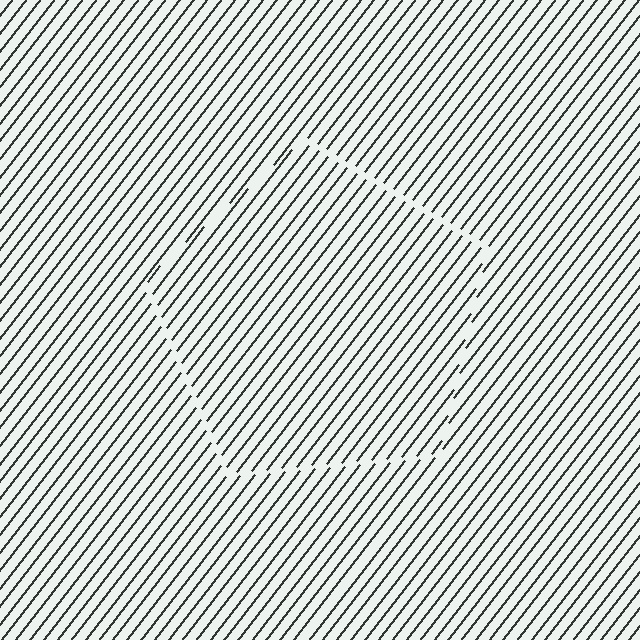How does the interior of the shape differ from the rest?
The interior of the shape contains the same grating, shifted by half a period — the contour is defined by the phase discontinuity where line-ends from the inner and outer gratings abut.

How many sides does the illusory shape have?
5 sides — the line-ends trace a pentagon.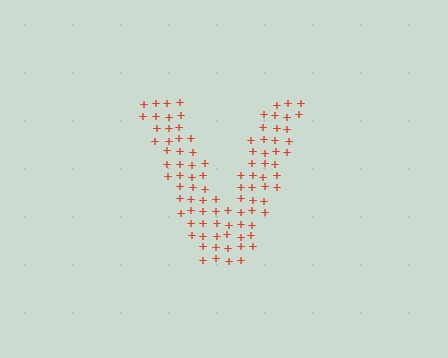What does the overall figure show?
The overall figure shows the letter V.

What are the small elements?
The small elements are plus signs.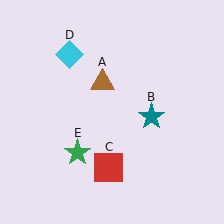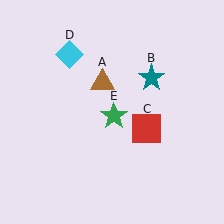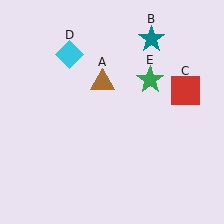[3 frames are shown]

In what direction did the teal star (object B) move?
The teal star (object B) moved up.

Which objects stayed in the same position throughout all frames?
Brown triangle (object A) and cyan diamond (object D) remained stationary.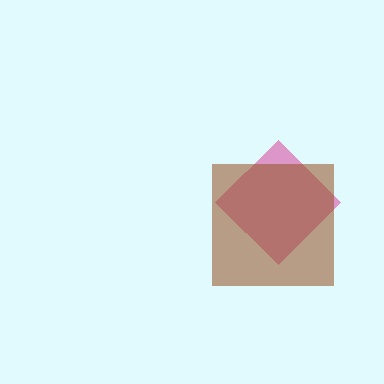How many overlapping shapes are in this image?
There are 2 overlapping shapes in the image.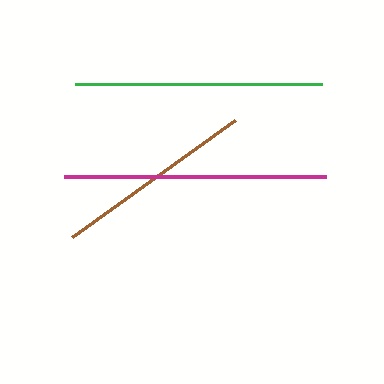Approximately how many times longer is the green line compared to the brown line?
The green line is approximately 1.2 times the length of the brown line.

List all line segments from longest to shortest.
From longest to shortest: magenta, green, brown.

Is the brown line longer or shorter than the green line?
The green line is longer than the brown line.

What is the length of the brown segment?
The brown segment is approximately 200 pixels long.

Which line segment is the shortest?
The brown line is the shortest at approximately 200 pixels.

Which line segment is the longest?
The magenta line is the longest at approximately 262 pixels.